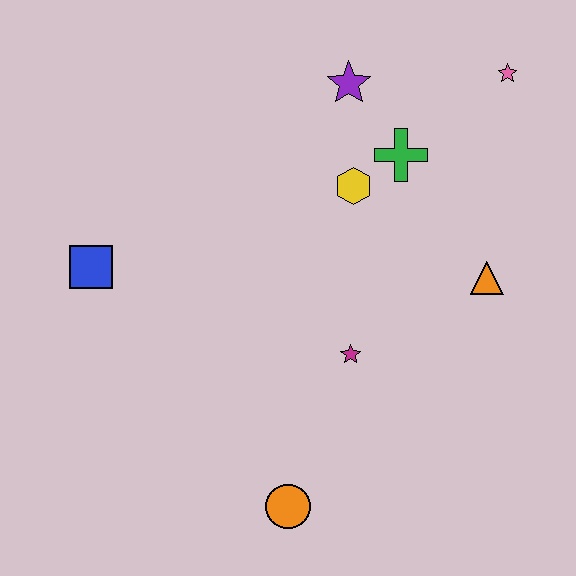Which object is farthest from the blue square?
The pink star is farthest from the blue square.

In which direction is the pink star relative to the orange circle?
The pink star is above the orange circle.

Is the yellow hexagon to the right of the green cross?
No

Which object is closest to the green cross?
The yellow hexagon is closest to the green cross.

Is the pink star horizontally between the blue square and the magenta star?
No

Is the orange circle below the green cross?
Yes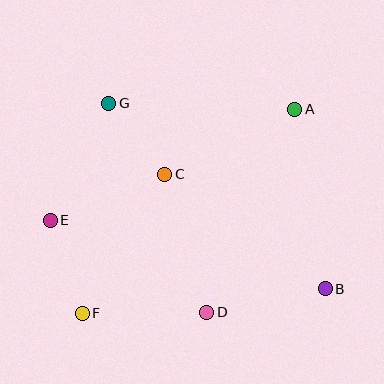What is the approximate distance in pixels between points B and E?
The distance between B and E is approximately 284 pixels.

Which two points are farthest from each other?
Points A and F are farthest from each other.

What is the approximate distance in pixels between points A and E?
The distance between A and E is approximately 269 pixels.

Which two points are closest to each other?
Points C and G are closest to each other.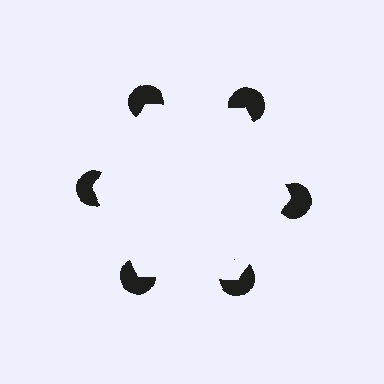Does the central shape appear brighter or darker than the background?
It typically appears slightly brighter than the background, even though no actual brightness change is drawn.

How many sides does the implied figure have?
6 sides.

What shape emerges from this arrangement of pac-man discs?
An illusory hexagon — its edges are inferred from the aligned wedge cuts in the pac-man discs, not physically drawn.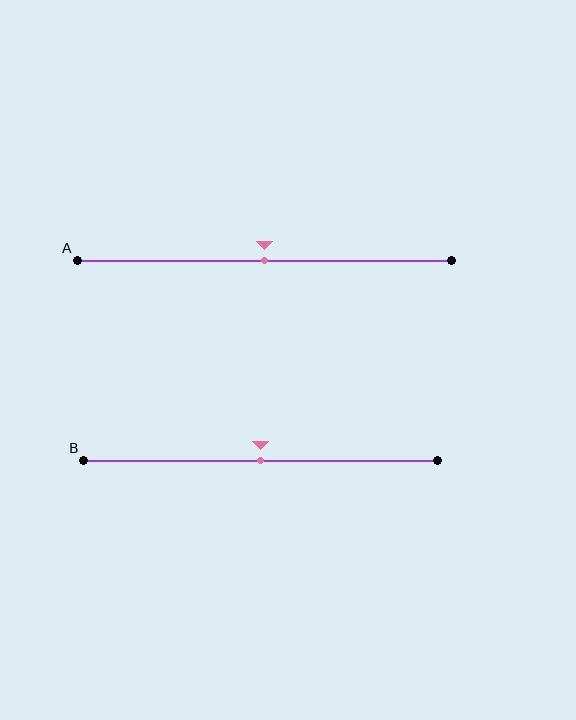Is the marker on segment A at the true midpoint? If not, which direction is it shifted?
Yes, the marker on segment A is at the true midpoint.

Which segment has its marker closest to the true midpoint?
Segment A has its marker closest to the true midpoint.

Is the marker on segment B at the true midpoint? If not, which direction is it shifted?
Yes, the marker on segment B is at the true midpoint.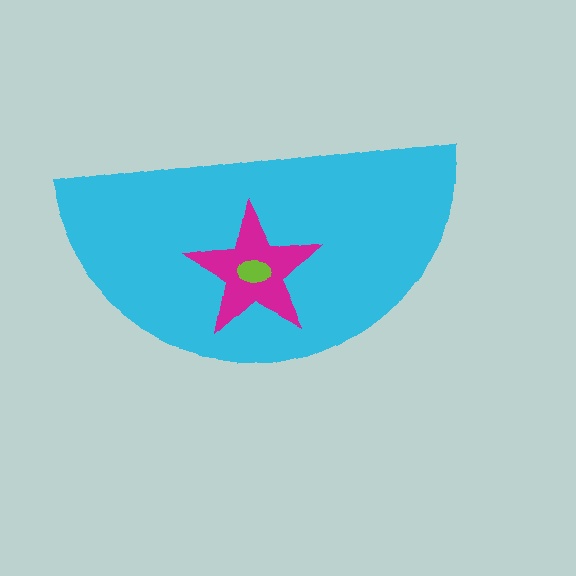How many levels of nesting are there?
3.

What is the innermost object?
The lime ellipse.